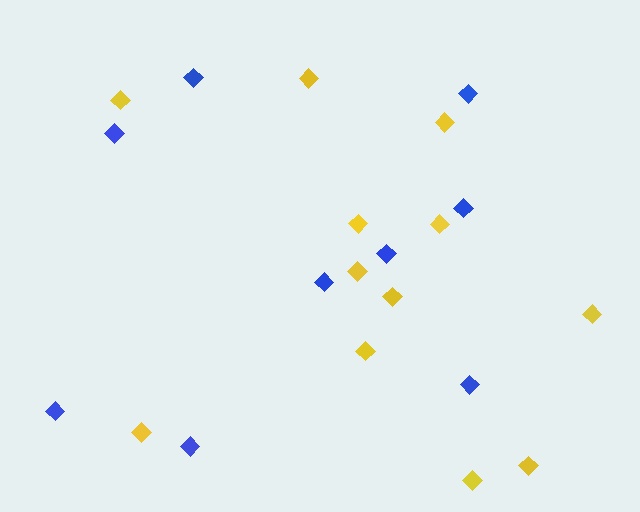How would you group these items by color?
There are 2 groups: one group of yellow diamonds (12) and one group of blue diamonds (9).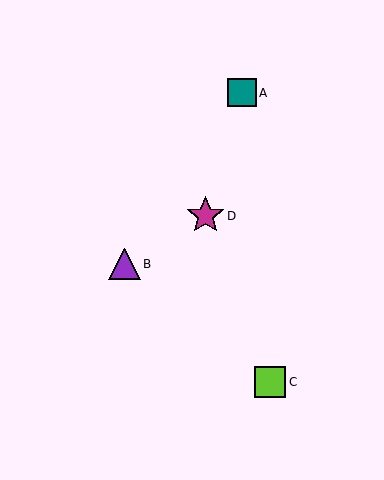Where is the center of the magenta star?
The center of the magenta star is at (205, 216).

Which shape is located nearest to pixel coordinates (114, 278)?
The purple triangle (labeled B) at (125, 264) is nearest to that location.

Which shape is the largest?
The magenta star (labeled D) is the largest.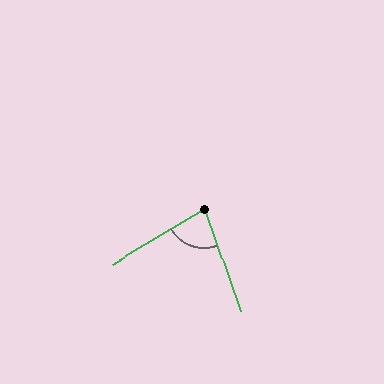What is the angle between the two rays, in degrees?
Approximately 79 degrees.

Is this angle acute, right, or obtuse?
It is acute.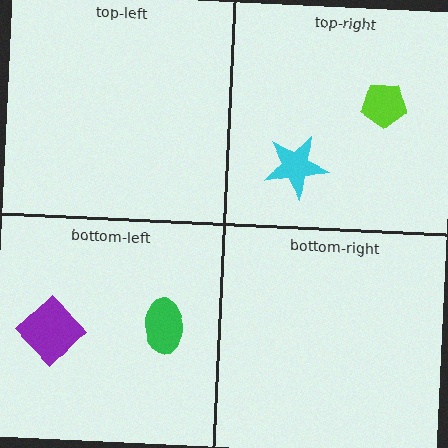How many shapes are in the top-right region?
2.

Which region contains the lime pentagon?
The top-right region.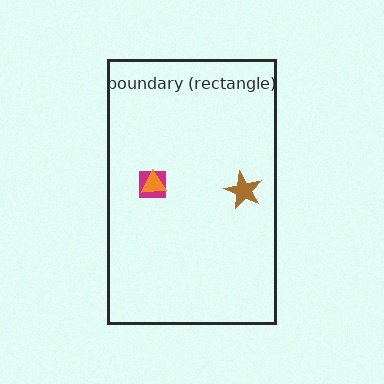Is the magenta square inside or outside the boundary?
Inside.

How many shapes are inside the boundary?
3 inside, 0 outside.